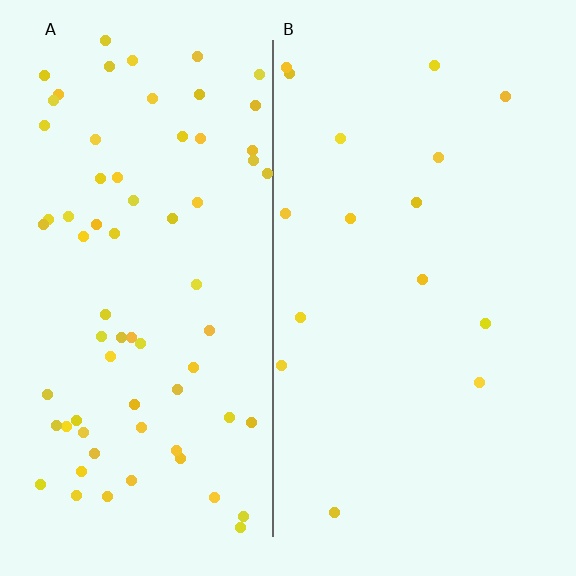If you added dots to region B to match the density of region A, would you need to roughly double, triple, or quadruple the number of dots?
Approximately quadruple.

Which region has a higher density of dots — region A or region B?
A (the left).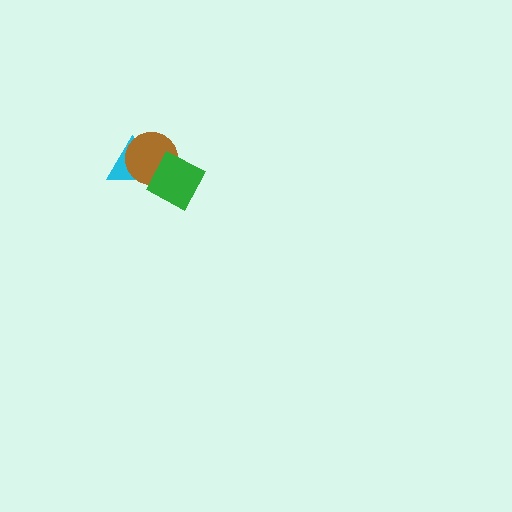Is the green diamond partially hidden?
No, no other shape covers it.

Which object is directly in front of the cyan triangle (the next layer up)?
The brown circle is directly in front of the cyan triangle.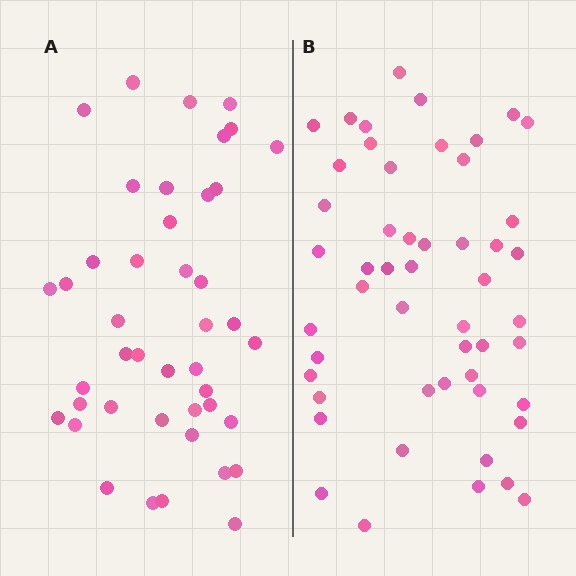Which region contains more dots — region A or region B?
Region B (the right region) has more dots.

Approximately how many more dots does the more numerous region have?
Region B has roughly 8 or so more dots than region A.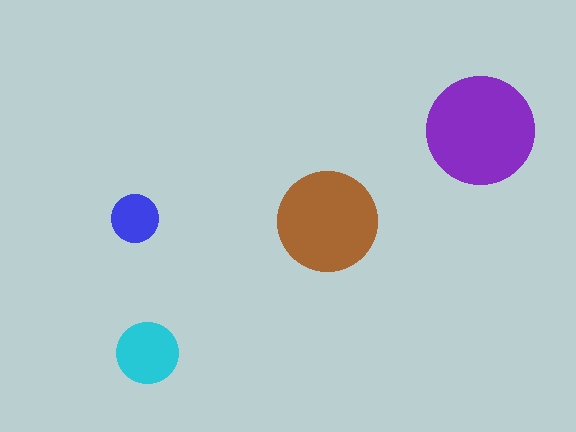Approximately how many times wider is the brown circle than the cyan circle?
About 1.5 times wider.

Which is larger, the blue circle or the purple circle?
The purple one.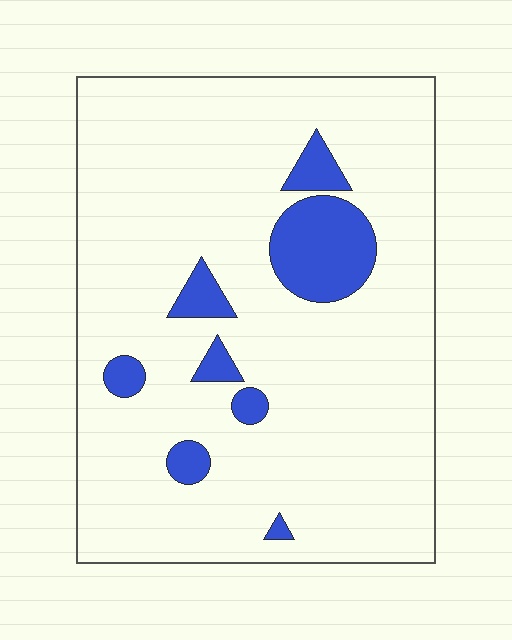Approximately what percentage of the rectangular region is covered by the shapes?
Approximately 10%.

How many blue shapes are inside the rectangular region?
8.